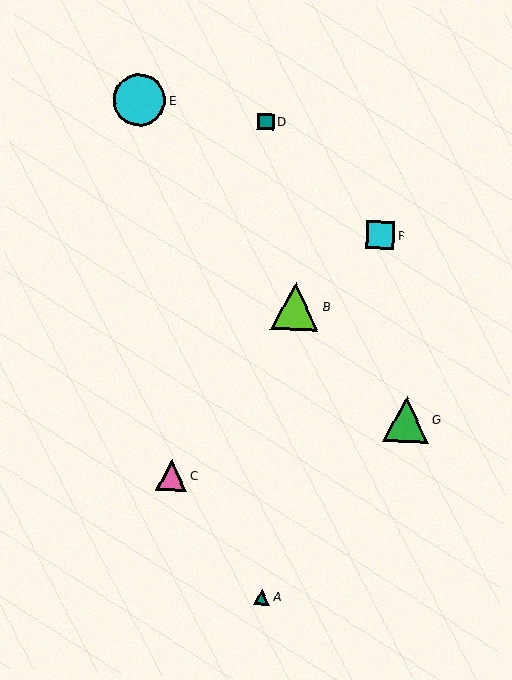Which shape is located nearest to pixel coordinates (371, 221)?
The cyan square (labeled F) at (381, 235) is nearest to that location.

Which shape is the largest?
The cyan circle (labeled E) is the largest.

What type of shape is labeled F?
Shape F is a cyan square.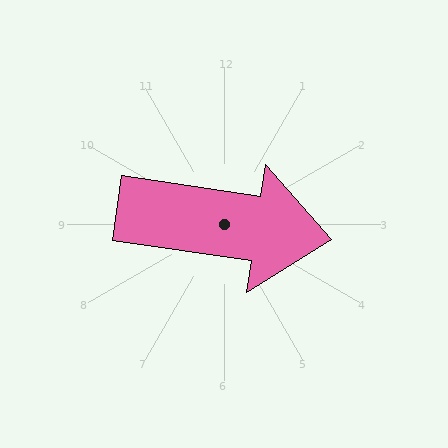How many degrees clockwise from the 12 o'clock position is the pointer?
Approximately 98 degrees.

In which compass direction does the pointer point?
East.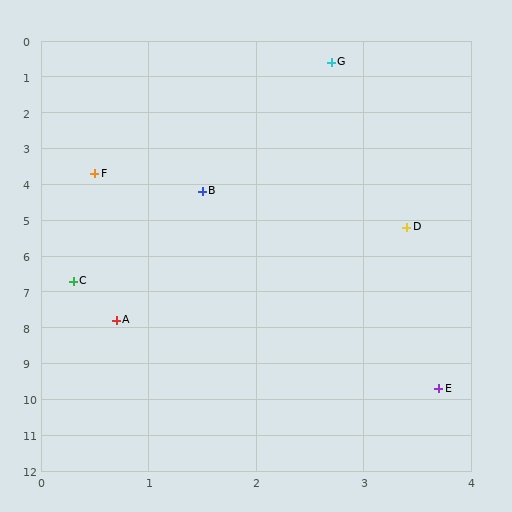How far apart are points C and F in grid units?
Points C and F are about 3.0 grid units apart.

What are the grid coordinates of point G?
Point G is at approximately (2.7, 0.6).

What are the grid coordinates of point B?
Point B is at approximately (1.5, 4.2).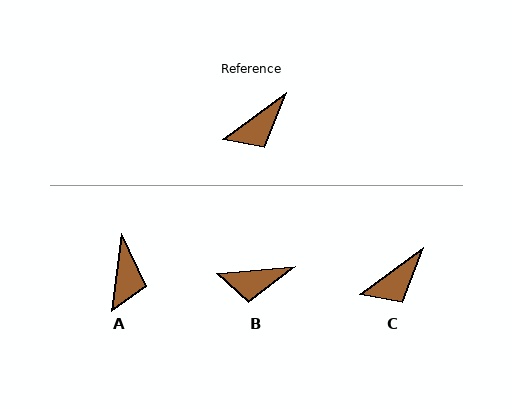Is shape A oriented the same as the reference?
No, it is off by about 46 degrees.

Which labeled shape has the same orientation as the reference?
C.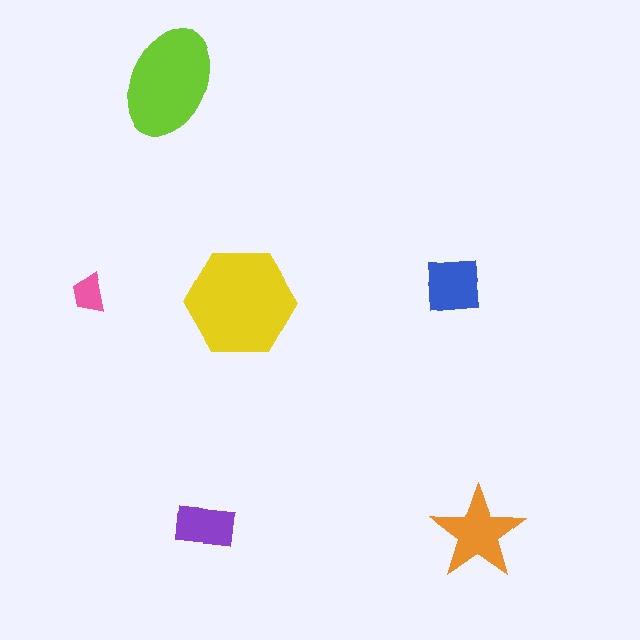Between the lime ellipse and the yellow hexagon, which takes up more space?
The yellow hexagon.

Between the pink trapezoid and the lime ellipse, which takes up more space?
The lime ellipse.